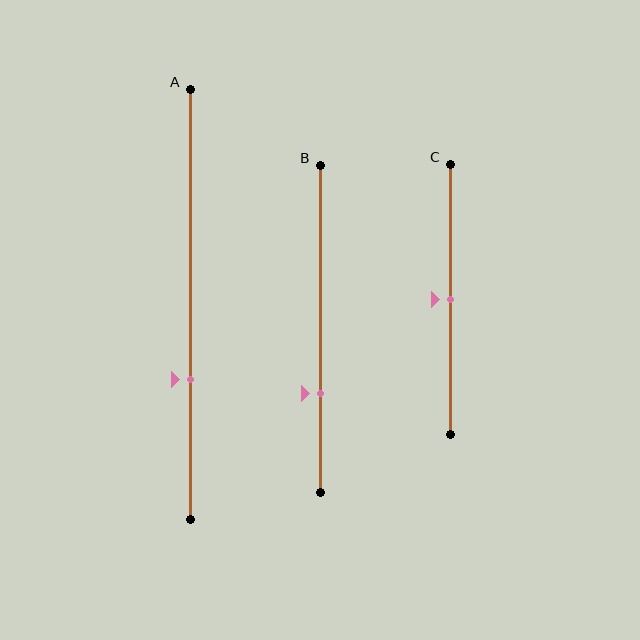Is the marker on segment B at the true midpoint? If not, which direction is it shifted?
No, the marker on segment B is shifted downward by about 20% of the segment length.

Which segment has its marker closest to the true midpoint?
Segment C has its marker closest to the true midpoint.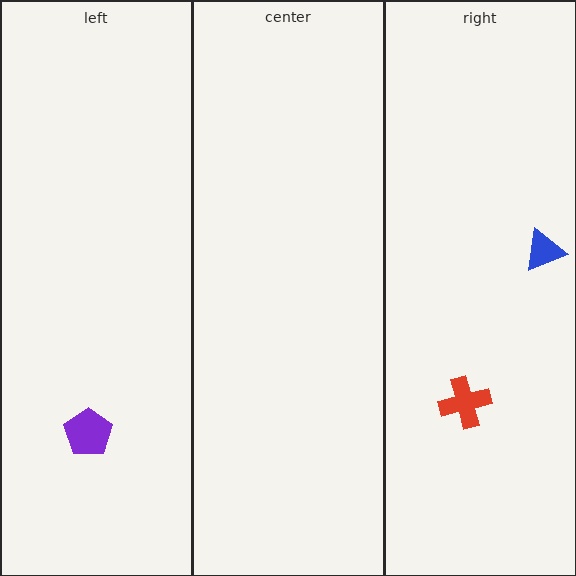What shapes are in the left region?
The purple pentagon.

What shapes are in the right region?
The blue triangle, the red cross.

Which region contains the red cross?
The right region.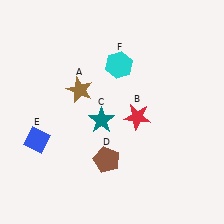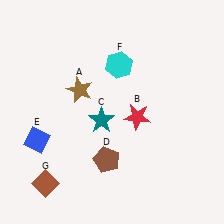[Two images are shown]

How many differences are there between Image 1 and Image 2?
There is 1 difference between the two images.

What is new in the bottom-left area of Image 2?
A brown diamond (G) was added in the bottom-left area of Image 2.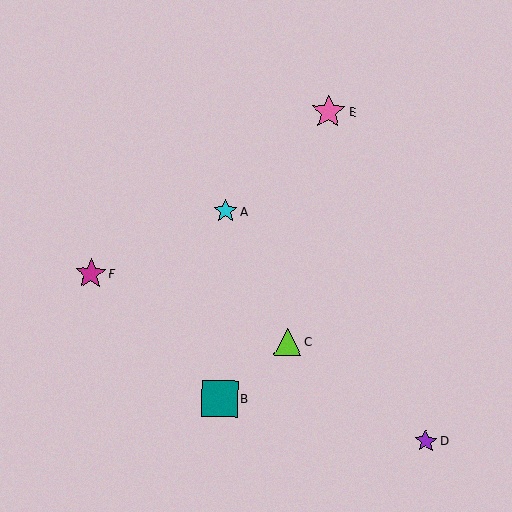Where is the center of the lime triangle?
The center of the lime triangle is at (288, 342).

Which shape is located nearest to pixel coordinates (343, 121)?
The pink star (labeled E) at (329, 112) is nearest to that location.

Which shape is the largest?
The teal square (labeled B) is the largest.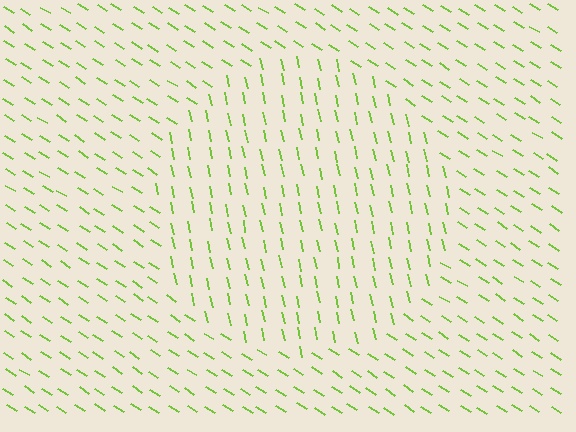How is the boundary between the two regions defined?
The boundary is defined purely by a change in line orientation (approximately 45 degrees difference). All lines are the same color and thickness.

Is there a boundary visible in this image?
Yes, there is a texture boundary formed by a change in line orientation.